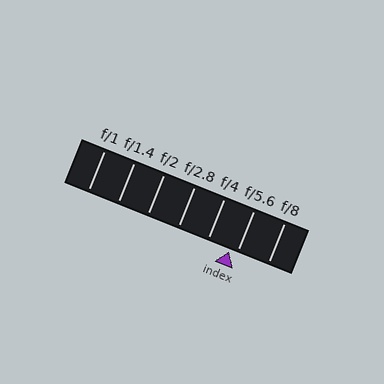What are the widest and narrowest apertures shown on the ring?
The widest aperture shown is f/1 and the narrowest is f/8.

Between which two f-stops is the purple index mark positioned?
The index mark is between f/4 and f/5.6.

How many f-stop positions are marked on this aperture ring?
There are 7 f-stop positions marked.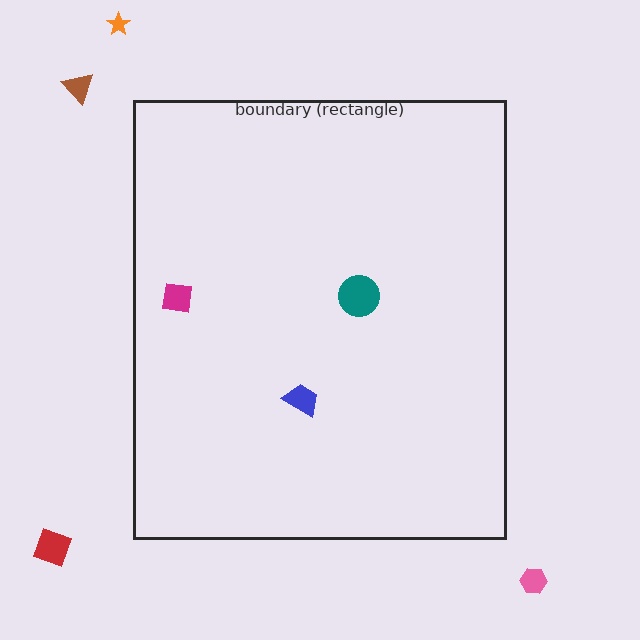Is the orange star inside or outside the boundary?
Outside.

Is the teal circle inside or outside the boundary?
Inside.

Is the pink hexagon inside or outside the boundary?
Outside.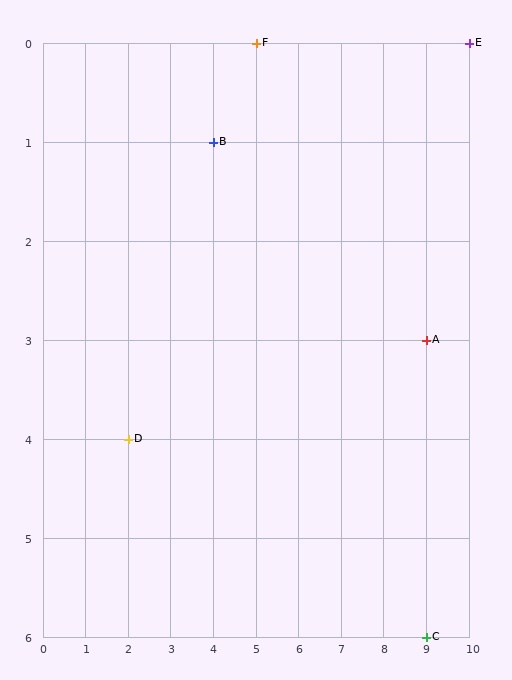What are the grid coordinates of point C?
Point C is at grid coordinates (9, 6).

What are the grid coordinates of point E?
Point E is at grid coordinates (10, 0).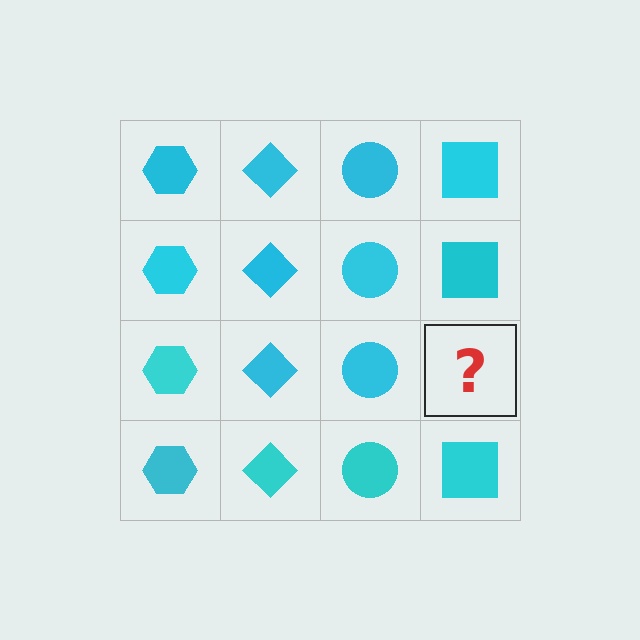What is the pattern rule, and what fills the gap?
The rule is that each column has a consistent shape. The gap should be filled with a cyan square.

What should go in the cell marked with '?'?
The missing cell should contain a cyan square.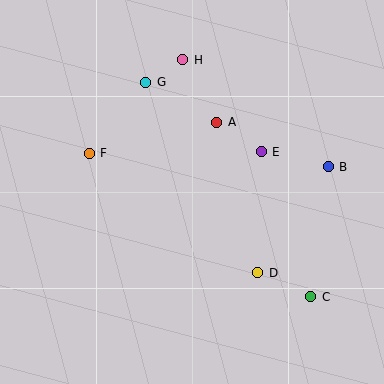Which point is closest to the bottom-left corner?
Point F is closest to the bottom-left corner.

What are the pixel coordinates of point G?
Point G is at (146, 82).